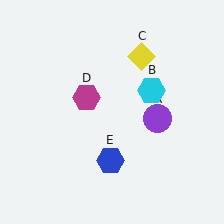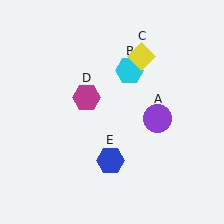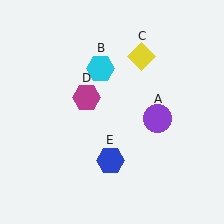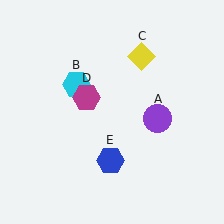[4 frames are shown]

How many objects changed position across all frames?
1 object changed position: cyan hexagon (object B).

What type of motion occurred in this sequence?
The cyan hexagon (object B) rotated counterclockwise around the center of the scene.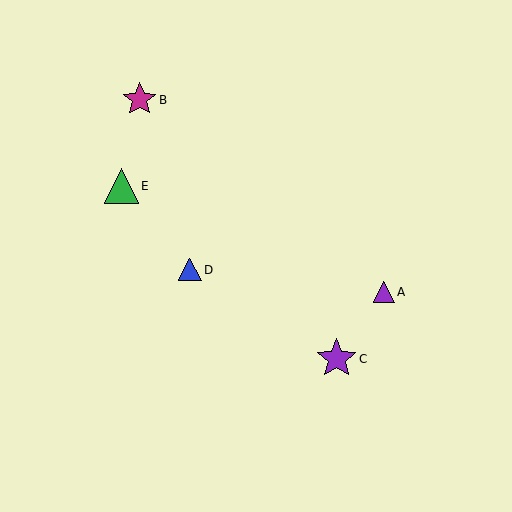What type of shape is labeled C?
Shape C is a purple star.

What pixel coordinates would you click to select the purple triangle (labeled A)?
Click at (384, 292) to select the purple triangle A.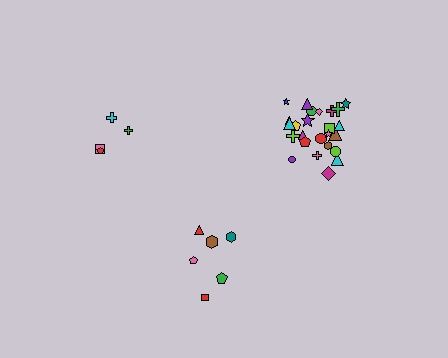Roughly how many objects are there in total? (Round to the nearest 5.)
Roughly 35 objects in total.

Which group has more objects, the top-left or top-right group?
The top-right group.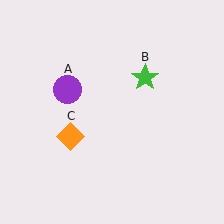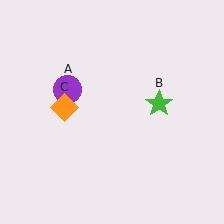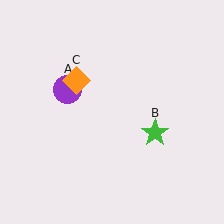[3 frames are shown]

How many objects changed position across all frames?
2 objects changed position: green star (object B), orange diamond (object C).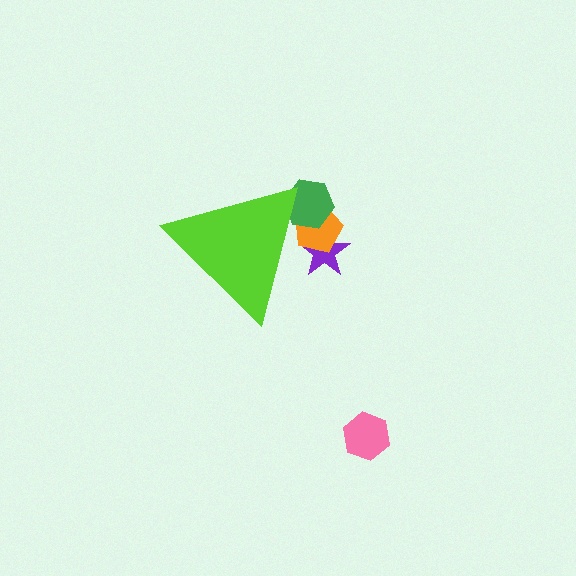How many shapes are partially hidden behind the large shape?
3 shapes are partially hidden.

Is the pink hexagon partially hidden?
No, the pink hexagon is fully visible.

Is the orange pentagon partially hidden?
Yes, the orange pentagon is partially hidden behind the lime triangle.